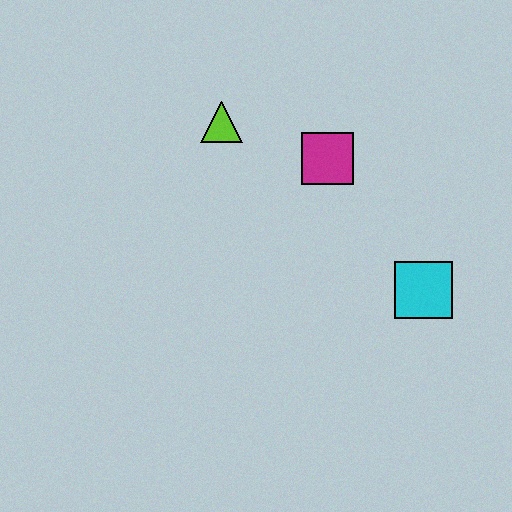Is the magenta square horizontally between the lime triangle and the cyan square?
Yes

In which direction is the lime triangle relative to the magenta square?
The lime triangle is to the left of the magenta square.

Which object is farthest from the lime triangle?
The cyan square is farthest from the lime triangle.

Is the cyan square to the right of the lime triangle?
Yes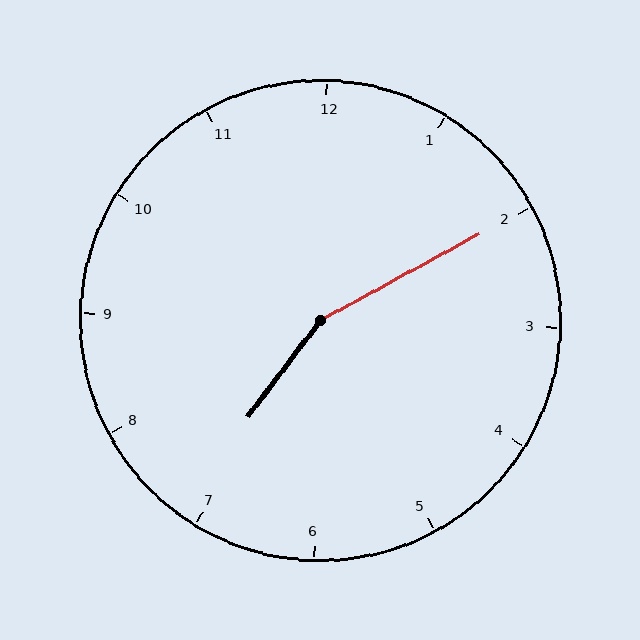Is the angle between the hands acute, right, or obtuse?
It is obtuse.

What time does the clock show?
7:10.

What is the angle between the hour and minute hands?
Approximately 155 degrees.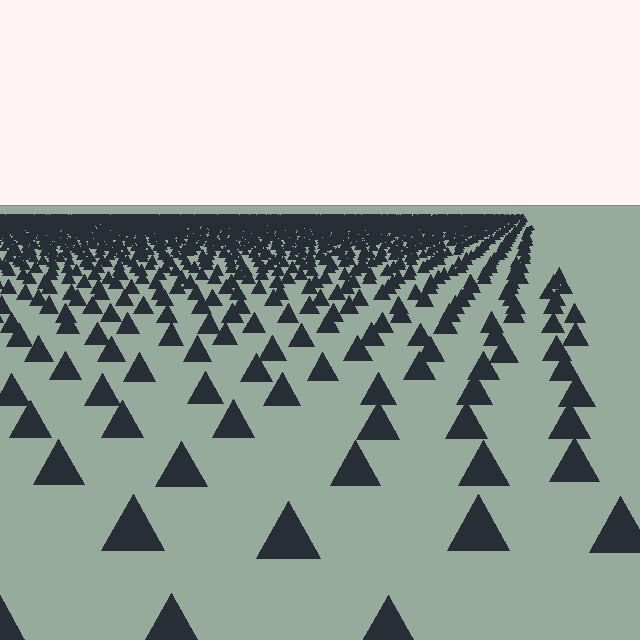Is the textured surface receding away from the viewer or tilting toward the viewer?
The surface is receding away from the viewer. Texture elements get smaller and denser toward the top.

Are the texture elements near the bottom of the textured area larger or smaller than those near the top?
Larger. Near the bottom, elements are closer to the viewer and appear at a bigger on-screen size.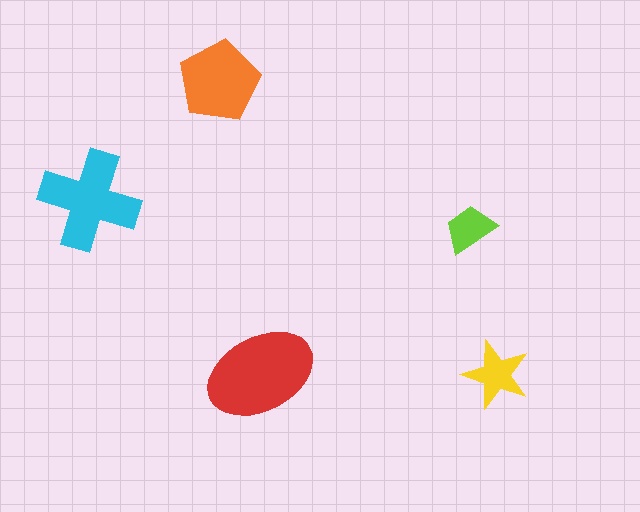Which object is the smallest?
The lime trapezoid.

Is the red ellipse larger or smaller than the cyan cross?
Larger.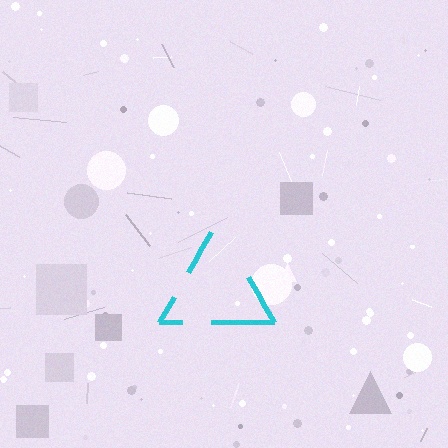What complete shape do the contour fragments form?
The contour fragments form a triangle.